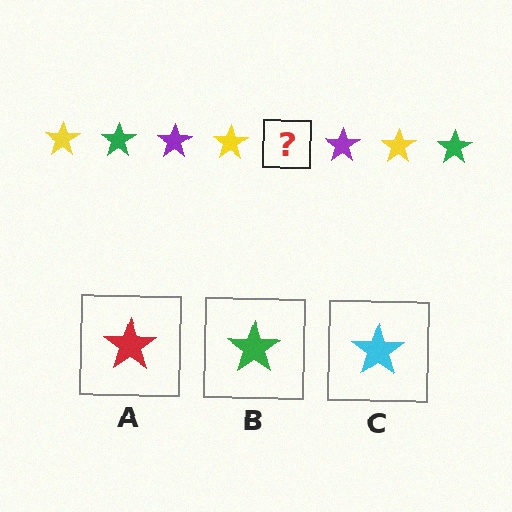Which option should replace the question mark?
Option B.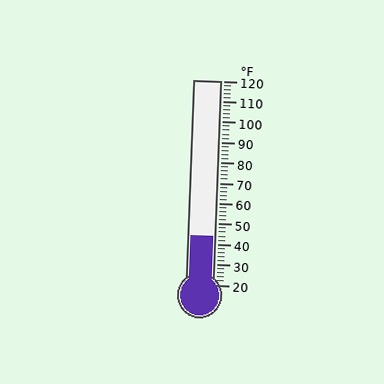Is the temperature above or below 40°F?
The temperature is above 40°F.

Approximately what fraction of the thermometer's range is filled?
The thermometer is filled to approximately 25% of its range.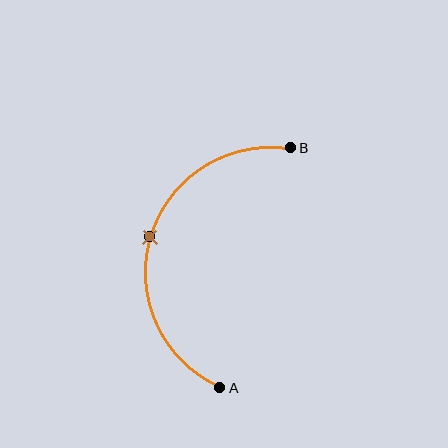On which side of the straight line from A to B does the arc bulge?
The arc bulges to the left of the straight line connecting A and B.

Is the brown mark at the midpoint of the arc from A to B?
Yes. The brown mark lies on the arc at equal arc-length from both A and B — it is the arc midpoint.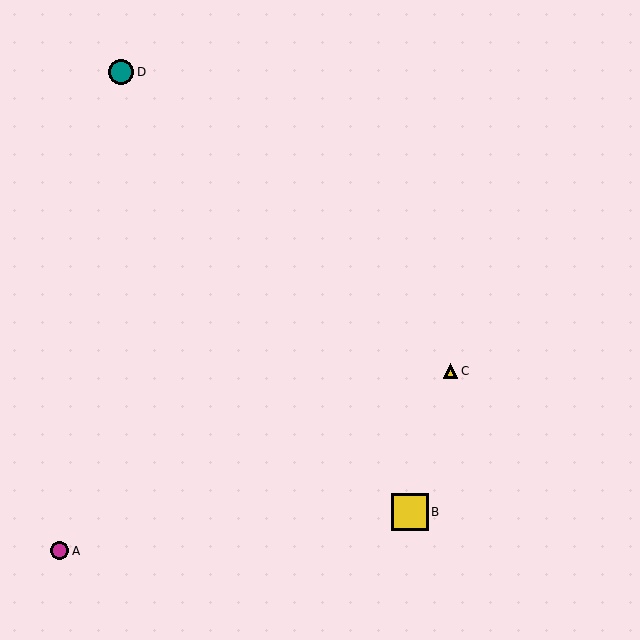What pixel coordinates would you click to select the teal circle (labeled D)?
Click at (121, 72) to select the teal circle D.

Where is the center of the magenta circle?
The center of the magenta circle is at (60, 551).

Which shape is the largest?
The yellow square (labeled B) is the largest.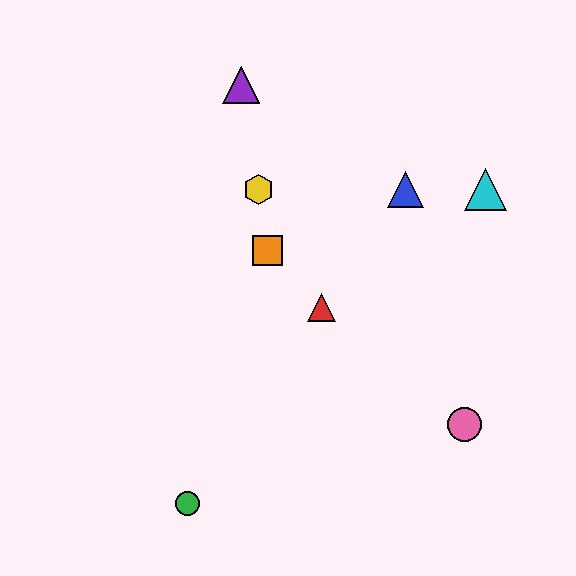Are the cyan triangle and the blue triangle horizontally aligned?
Yes, both are at y≈189.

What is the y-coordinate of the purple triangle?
The purple triangle is at y≈85.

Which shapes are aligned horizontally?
The blue triangle, the yellow hexagon, the cyan triangle are aligned horizontally.